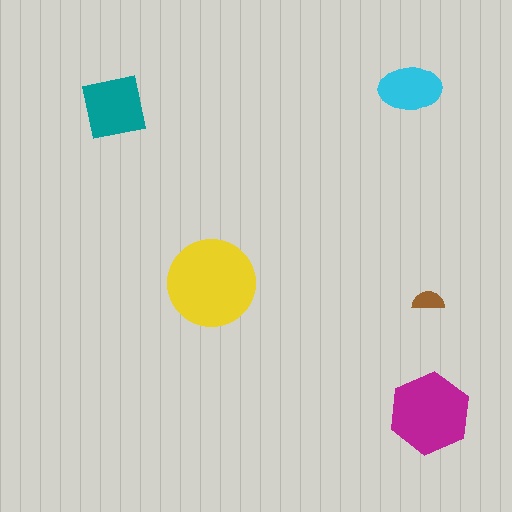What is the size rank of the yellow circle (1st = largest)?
1st.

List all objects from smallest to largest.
The brown semicircle, the cyan ellipse, the teal square, the magenta hexagon, the yellow circle.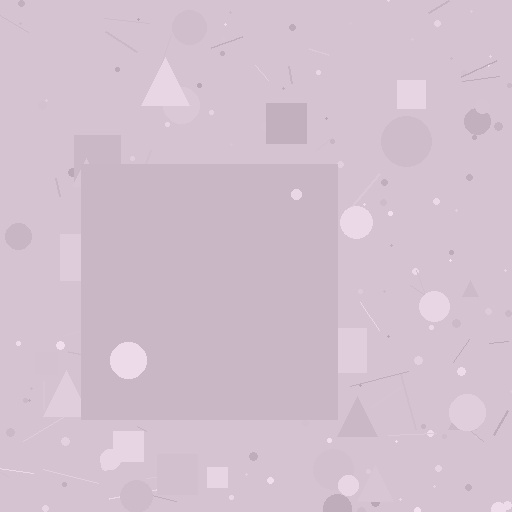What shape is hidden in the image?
A square is hidden in the image.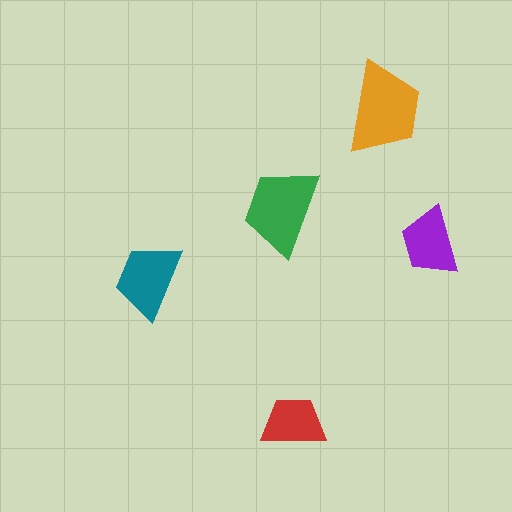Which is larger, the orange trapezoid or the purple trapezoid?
The orange one.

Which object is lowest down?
The red trapezoid is bottommost.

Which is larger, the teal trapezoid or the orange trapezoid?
The orange one.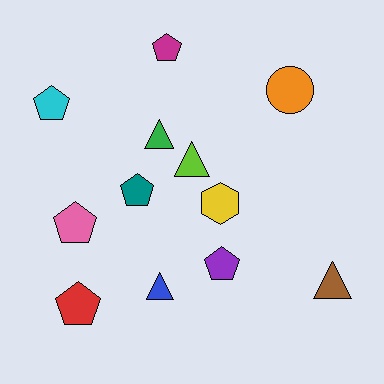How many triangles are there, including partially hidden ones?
There are 4 triangles.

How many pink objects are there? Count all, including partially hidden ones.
There is 1 pink object.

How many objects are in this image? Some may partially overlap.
There are 12 objects.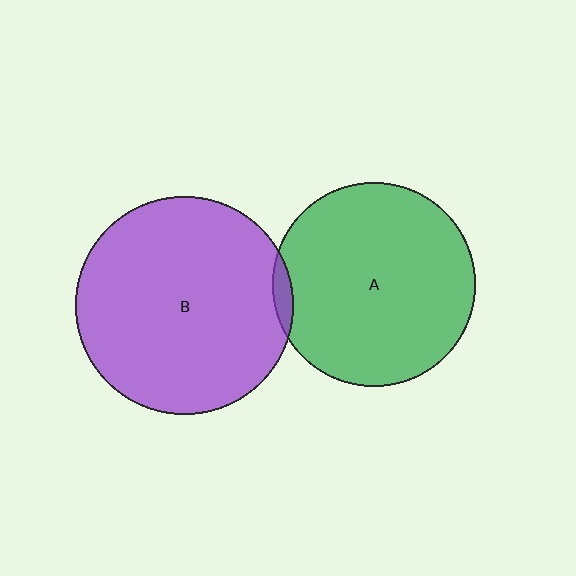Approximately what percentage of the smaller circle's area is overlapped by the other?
Approximately 5%.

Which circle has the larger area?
Circle B (purple).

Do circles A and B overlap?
Yes.